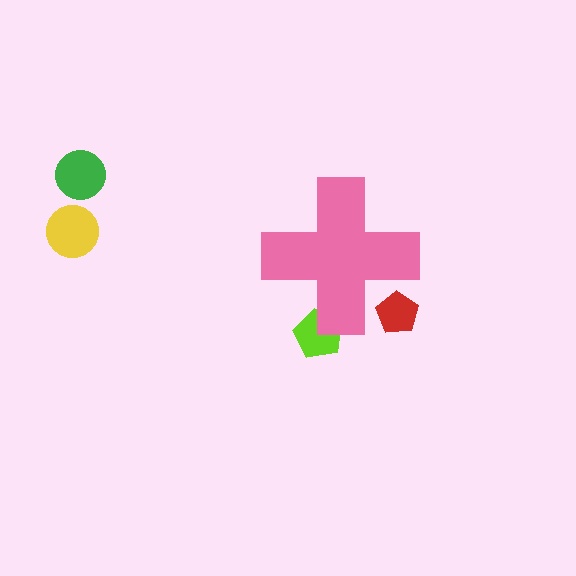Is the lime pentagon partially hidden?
Yes, the lime pentagon is partially hidden behind the pink cross.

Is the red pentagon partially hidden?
Yes, the red pentagon is partially hidden behind the pink cross.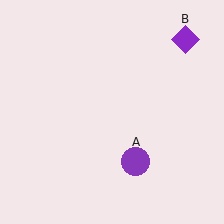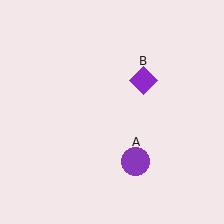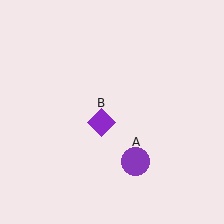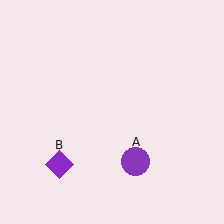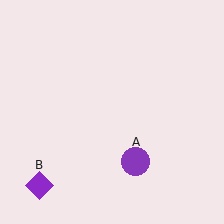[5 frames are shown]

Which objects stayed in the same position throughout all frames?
Purple circle (object A) remained stationary.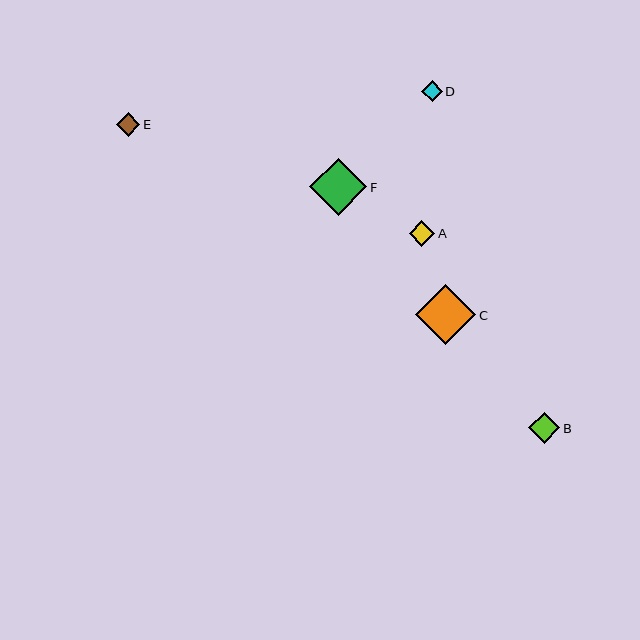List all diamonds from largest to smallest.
From largest to smallest: C, F, B, A, E, D.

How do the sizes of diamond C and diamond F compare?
Diamond C and diamond F are approximately the same size.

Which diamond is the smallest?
Diamond D is the smallest with a size of approximately 21 pixels.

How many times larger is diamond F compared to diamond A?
Diamond F is approximately 2.2 times the size of diamond A.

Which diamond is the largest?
Diamond C is the largest with a size of approximately 60 pixels.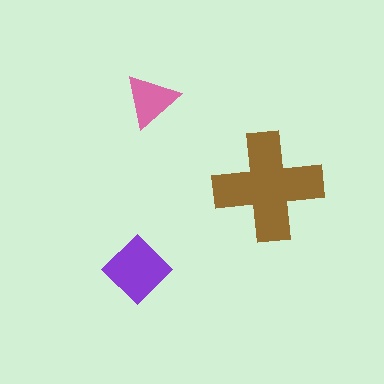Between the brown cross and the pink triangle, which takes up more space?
The brown cross.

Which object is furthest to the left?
The purple diamond is leftmost.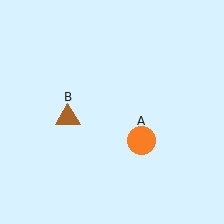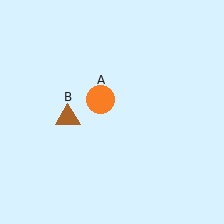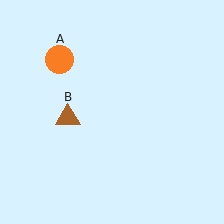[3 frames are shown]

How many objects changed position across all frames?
1 object changed position: orange circle (object A).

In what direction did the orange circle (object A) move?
The orange circle (object A) moved up and to the left.